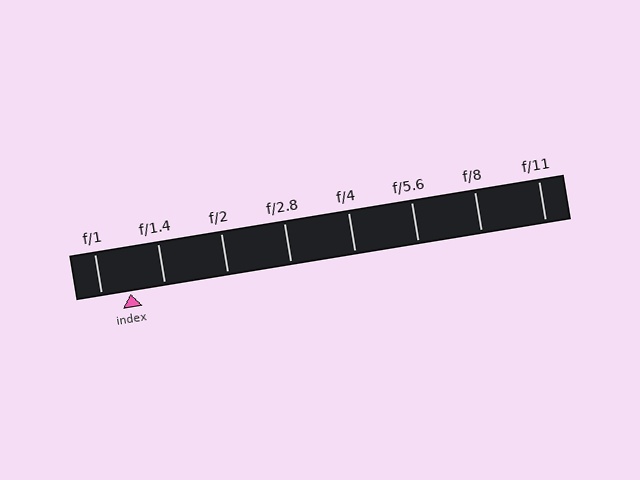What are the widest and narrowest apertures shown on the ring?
The widest aperture shown is f/1 and the narrowest is f/11.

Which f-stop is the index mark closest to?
The index mark is closest to f/1.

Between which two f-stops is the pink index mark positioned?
The index mark is between f/1 and f/1.4.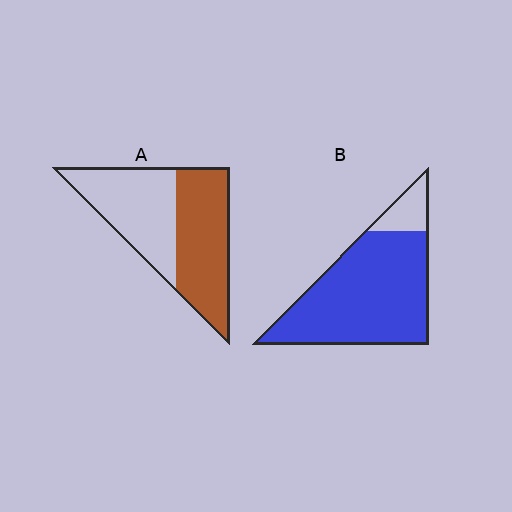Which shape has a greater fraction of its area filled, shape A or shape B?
Shape B.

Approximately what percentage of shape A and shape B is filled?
A is approximately 50% and B is approximately 85%.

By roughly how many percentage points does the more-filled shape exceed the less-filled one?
By roughly 35 percentage points (B over A).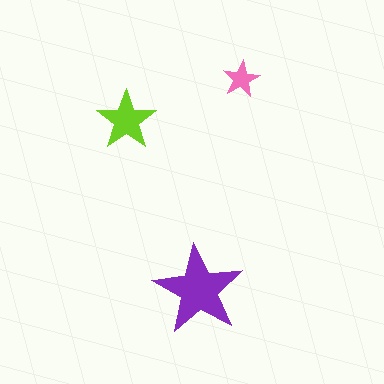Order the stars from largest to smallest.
the purple one, the lime one, the pink one.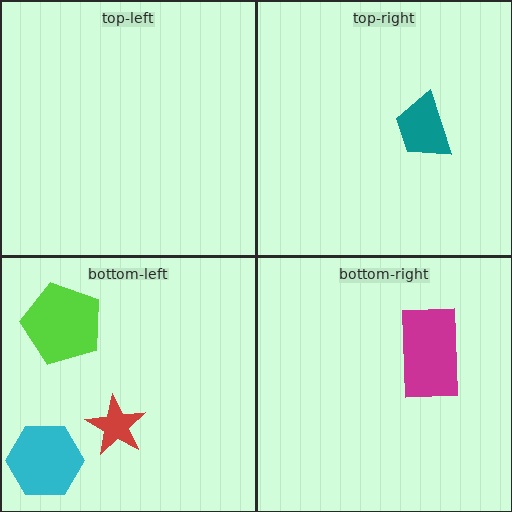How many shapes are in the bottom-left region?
3.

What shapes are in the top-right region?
The teal trapezoid.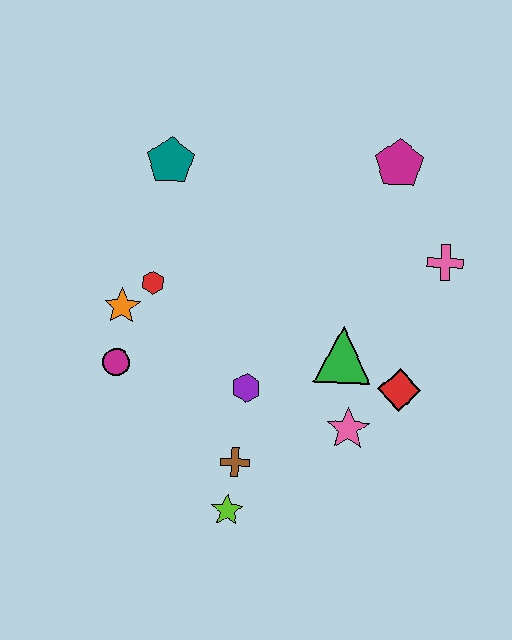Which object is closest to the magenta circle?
The orange star is closest to the magenta circle.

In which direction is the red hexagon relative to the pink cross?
The red hexagon is to the left of the pink cross.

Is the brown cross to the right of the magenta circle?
Yes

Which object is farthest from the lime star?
The magenta pentagon is farthest from the lime star.